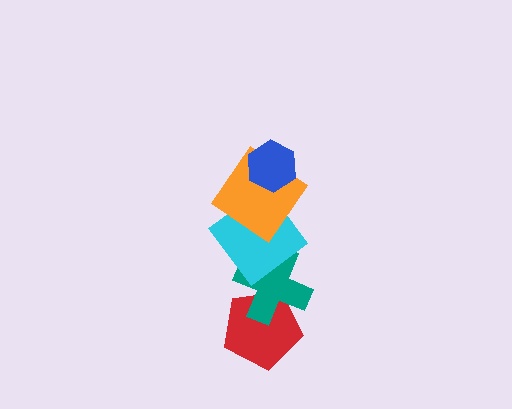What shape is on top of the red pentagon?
The teal cross is on top of the red pentagon.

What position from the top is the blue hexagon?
The blue hexagon is 1st from the top.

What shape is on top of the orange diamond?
The blue hexagon is on top of the orange diamond.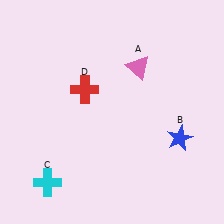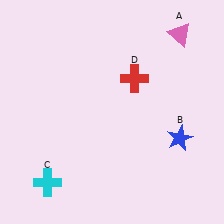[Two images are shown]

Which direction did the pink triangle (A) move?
The pink triangle (A) moved right.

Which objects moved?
The objects that moved are: the pink triangle (A), the red cross (D).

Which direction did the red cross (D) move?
The red cross (D) moved right.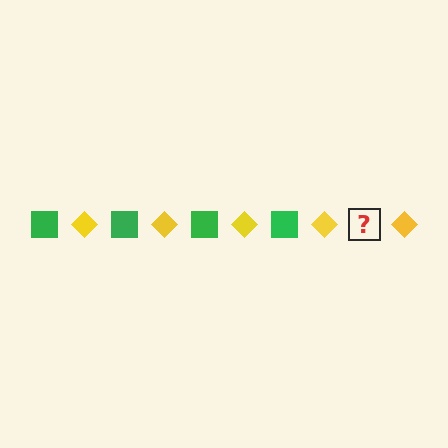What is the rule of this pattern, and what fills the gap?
The rule is that the pattern alternates between green square and yellow diamond. The gap should be filled with a green square.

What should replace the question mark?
The question mark should be replaced with a green square.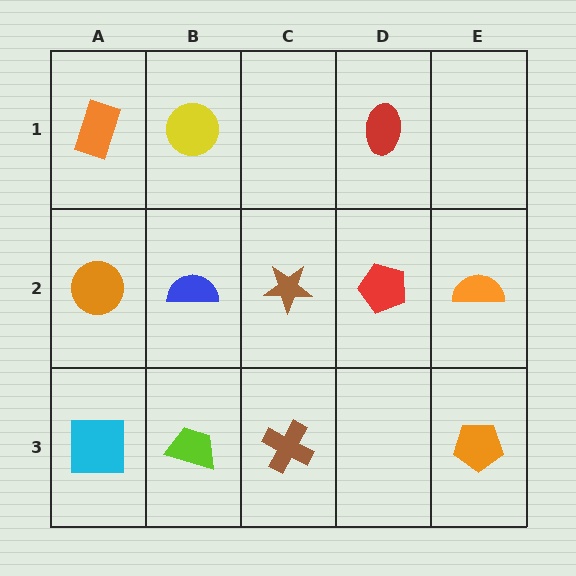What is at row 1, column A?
An orange rectangle.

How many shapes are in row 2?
5 shapes.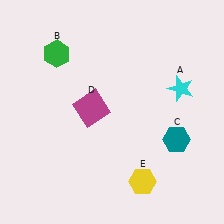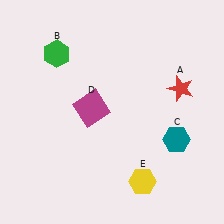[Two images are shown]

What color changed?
The star (A) changed from cyan in Image 1 to red in Image 2.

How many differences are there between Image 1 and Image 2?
There is 1 difference between the two images.